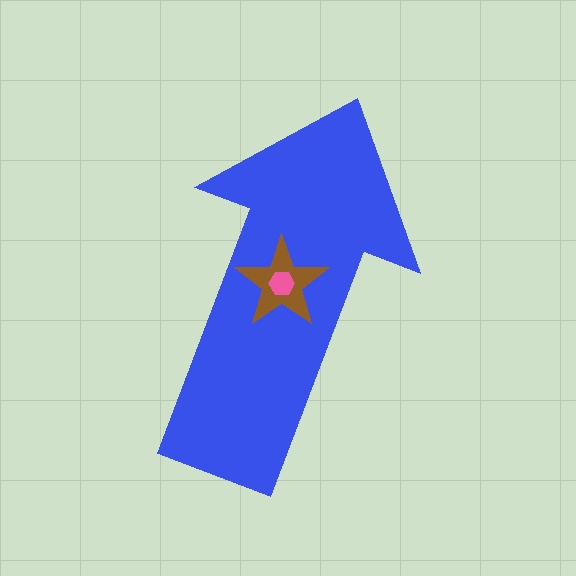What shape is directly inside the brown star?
The pink hexagon.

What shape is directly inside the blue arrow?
The brown star.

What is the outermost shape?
The blue arrow.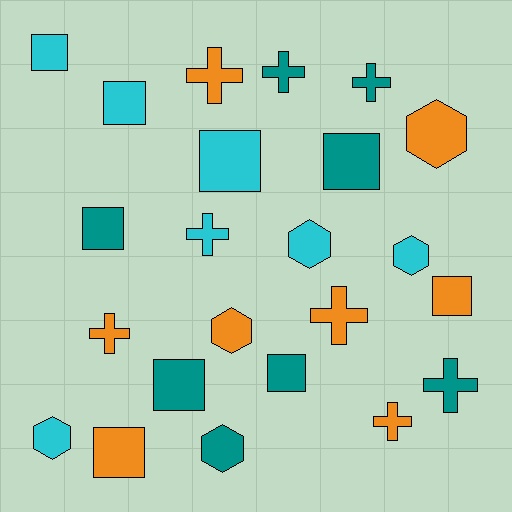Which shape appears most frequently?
Square, with 9 objects.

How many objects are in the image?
There are 23 objects.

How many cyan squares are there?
There are 3 cyan squares.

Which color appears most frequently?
Teal, with 8 objects.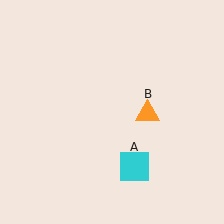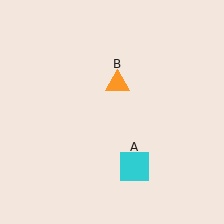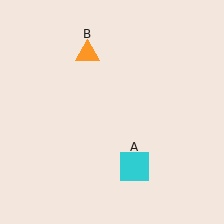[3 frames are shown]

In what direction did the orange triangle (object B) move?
The orange triangle (object B) moved up and to the left.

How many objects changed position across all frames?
1 object changed position: orange triangle (object B).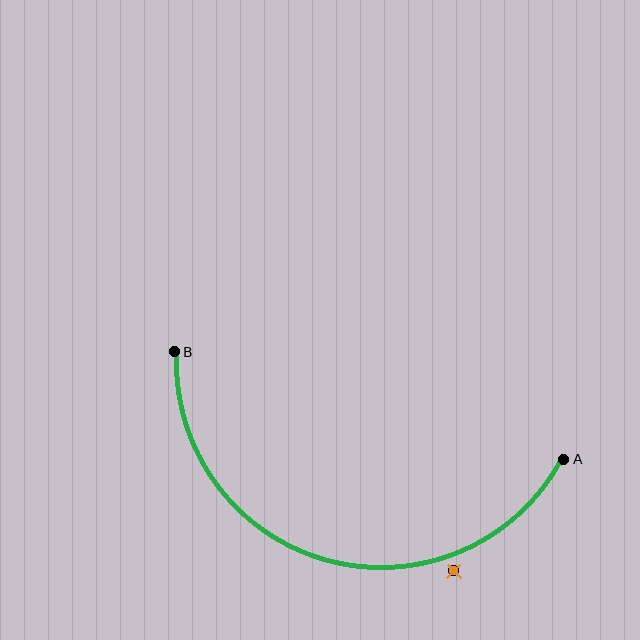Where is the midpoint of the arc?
The arc midpoint is the point on the curve farthest from the straight line joining A and B. It sits below that line.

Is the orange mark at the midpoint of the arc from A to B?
No — the orange mark does not lie on the arc at all. It sits slightly outside the curve.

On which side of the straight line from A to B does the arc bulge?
The arc bulges below the straight line connecting A and B.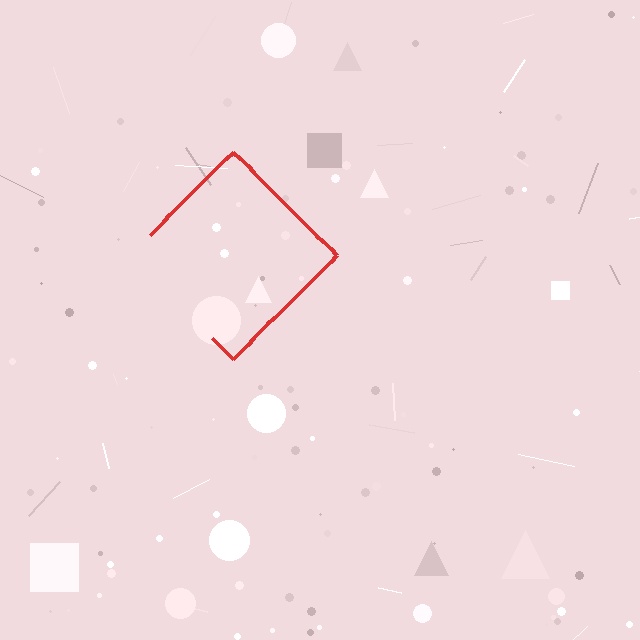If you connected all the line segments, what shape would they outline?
They would outline a diamond.